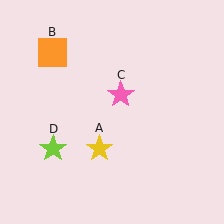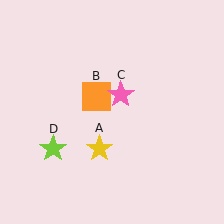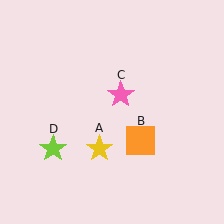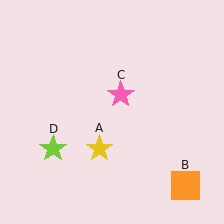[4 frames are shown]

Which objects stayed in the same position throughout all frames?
Yellow star (object A) and pink star (object C) and lime star (object D) remained stationary.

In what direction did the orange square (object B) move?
The orange square (object B) moved down and to the right.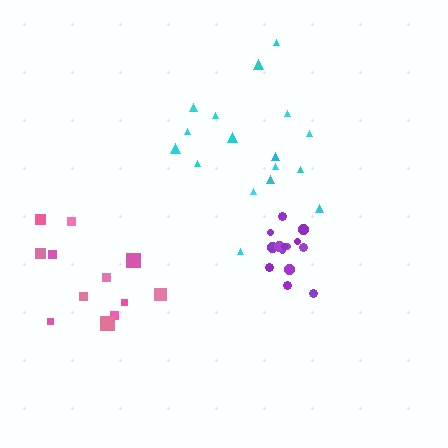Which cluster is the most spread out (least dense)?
Pink.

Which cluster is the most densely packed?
Purple.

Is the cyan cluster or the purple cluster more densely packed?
Purple.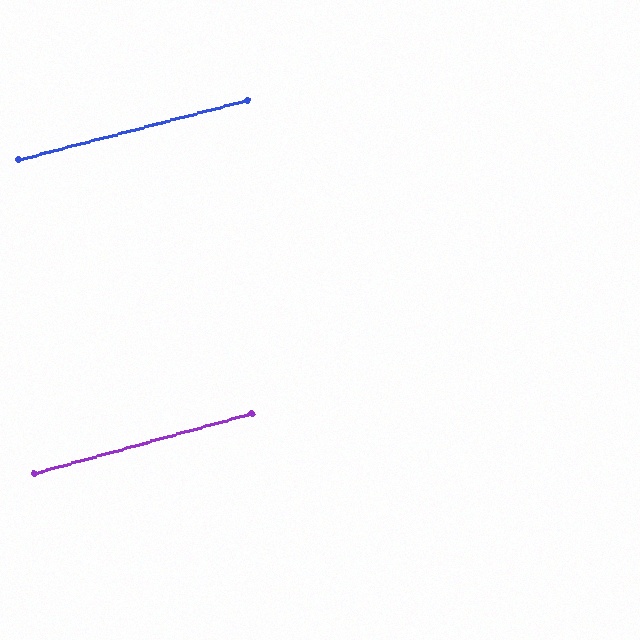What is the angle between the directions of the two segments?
Approximately 1 degree.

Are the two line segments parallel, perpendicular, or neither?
Parallel — their directions differ by only 1.0°.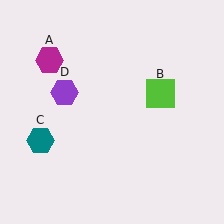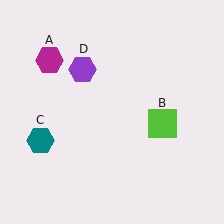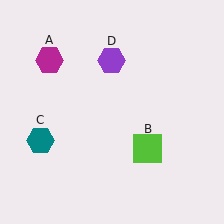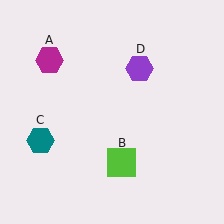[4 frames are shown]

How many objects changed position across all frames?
2 objects changed position: lime square (object B), purple hexagon (object D).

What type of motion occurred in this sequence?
The lime square (object B), purple hexagon (object D) rotated clockwise around the center of the scene.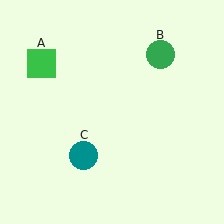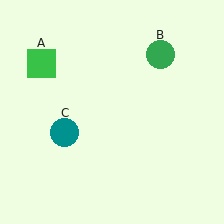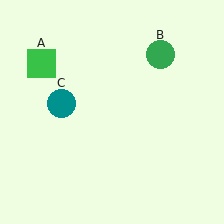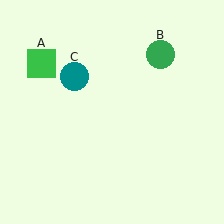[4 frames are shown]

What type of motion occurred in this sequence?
The teal circle (object C) rotated clockwise around the center of the scene.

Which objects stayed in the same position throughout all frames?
Green square (object A) and green circle (object B) remained stationary.